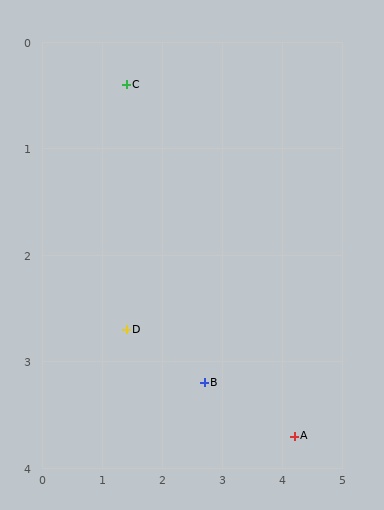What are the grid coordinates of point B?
Point B is at approximately (2.7, 3.2).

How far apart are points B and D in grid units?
Points B and D are about 1.4 grid units apart.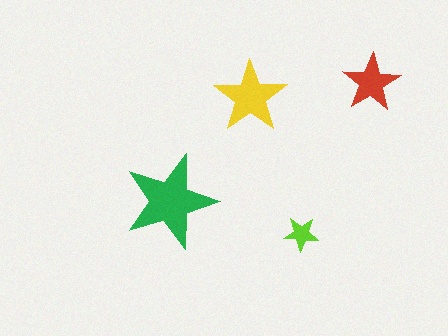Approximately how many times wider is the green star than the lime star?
About 2.5 times wider.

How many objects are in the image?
There are 4 objects in the image.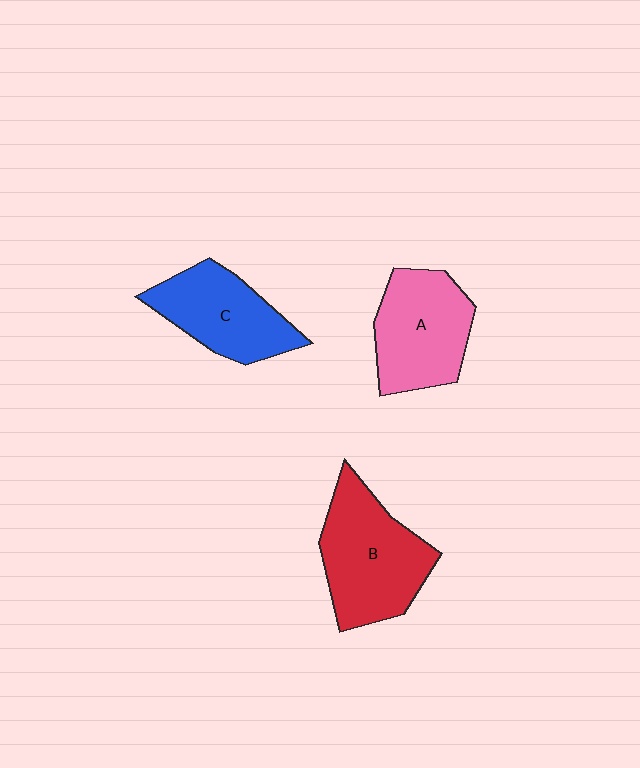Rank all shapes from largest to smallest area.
From largest to smallest: B (red), A (pink), C (blue).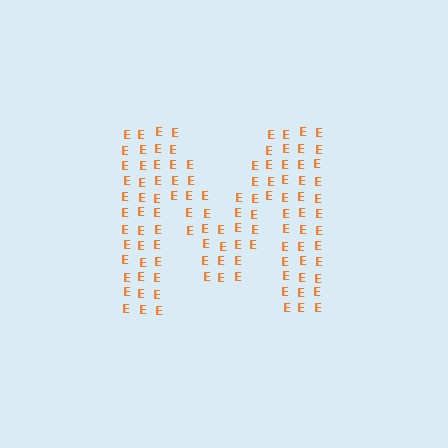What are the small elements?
The small elements are letter E's.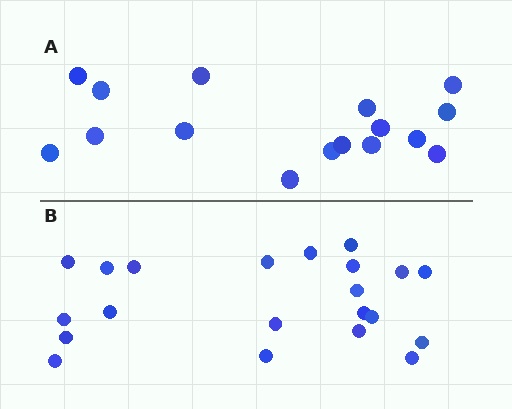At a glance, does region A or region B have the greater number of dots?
Region B (the bottom region) has more dots.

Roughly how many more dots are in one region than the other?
Region B has about 5 more dots than region A.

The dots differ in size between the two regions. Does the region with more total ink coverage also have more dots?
No. Region A has more total ink coverage because its dots are larger, but region B actually contains more individual dots. Total area can be misleading — the number of items is what matters here.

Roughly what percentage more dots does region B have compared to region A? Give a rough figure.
About 30% more.